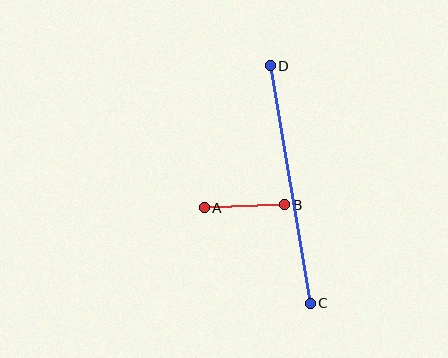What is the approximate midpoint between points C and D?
The midpoint is at approximately (290, 184) pixels.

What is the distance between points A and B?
The distance is approximately 81 pixels.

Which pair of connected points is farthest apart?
Points C and D are farthest apart.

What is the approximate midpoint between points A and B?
The midpoint is at approximately (244, 206) pixels.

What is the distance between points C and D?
The distance is approximately 241 pixels.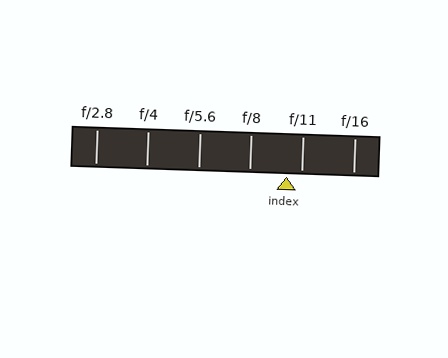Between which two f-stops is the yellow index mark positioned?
The index mark is between f/8 and f/11.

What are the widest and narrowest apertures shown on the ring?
The widest aperture shown is f/2.8 and the narrowest is f/16.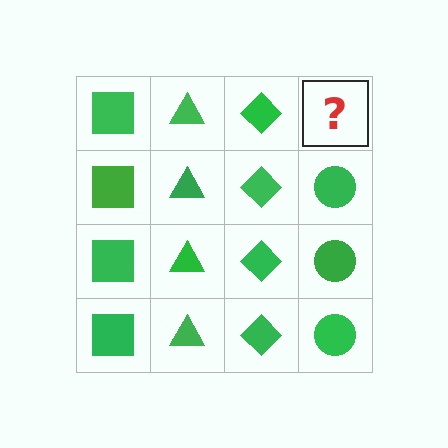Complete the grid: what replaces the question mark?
The question mark should be replaced with a green circle.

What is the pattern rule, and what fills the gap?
The rule is that each column has a consistent shape. The gap should be filled with a green circle.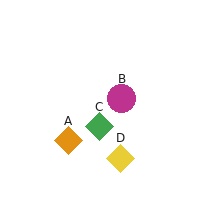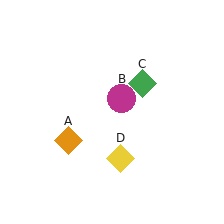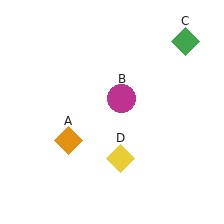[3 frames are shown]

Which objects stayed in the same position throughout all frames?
Orange diamond (object A) and magenta circle (object B) and yellow diamond (object D) remained stationary.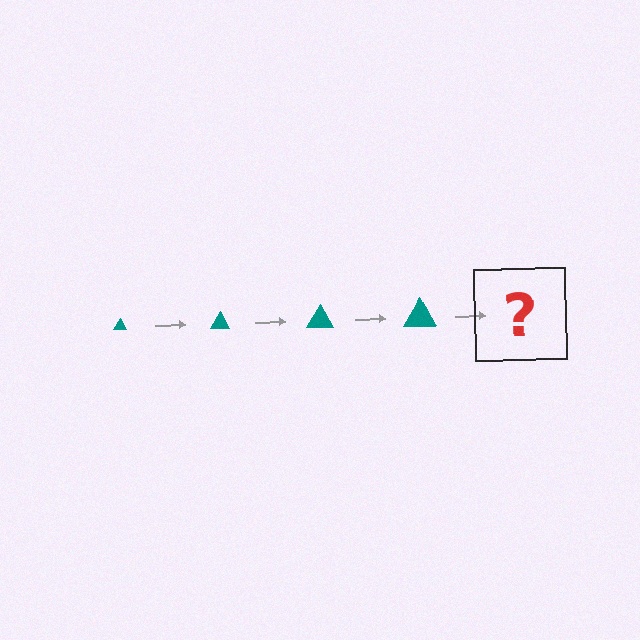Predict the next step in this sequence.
The next step is a teal triangle, larger than the previous one.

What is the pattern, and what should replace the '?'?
The pattern is that the triangle gets progressively larger each step. The '?' should be a teal triangle, larger than the previous one.